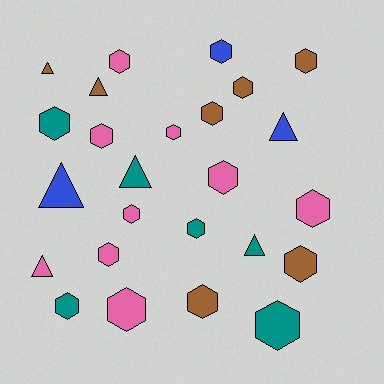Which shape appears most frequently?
Hexagon, with 18 objects.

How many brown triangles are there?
There are 2 brown triangles.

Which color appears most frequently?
Pink, with 9 objects.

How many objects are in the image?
There are 25 objects.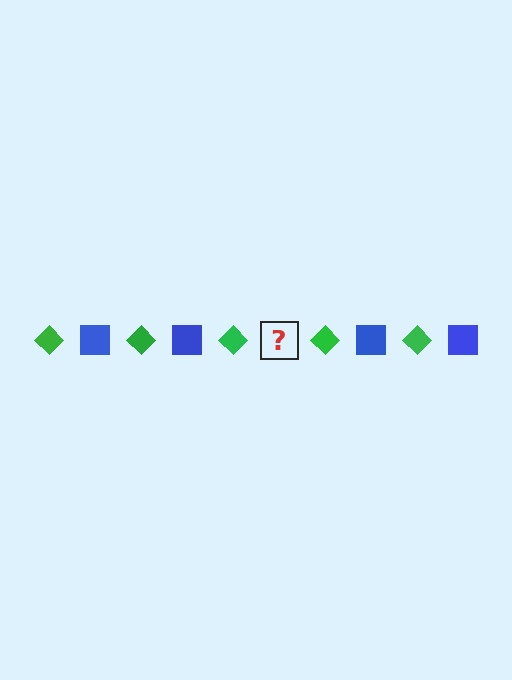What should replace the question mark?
The question mark should be replaced with a blue square.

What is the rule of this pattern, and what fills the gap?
The rule is that the pattern alternates between green diamond and blue square. The gap should be filled with a blue square.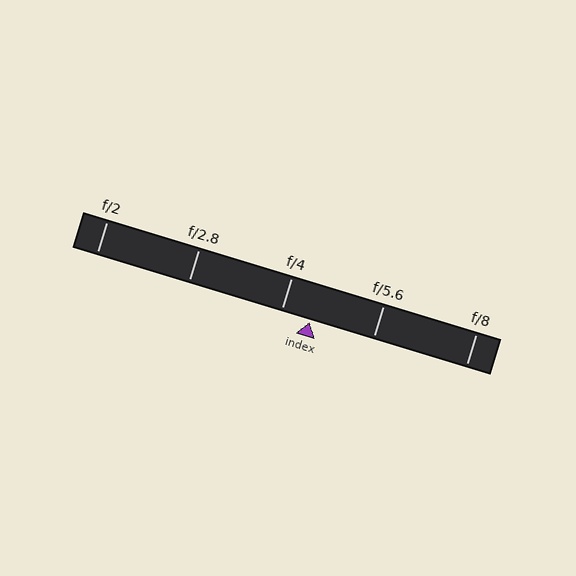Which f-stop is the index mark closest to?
The index mark is closest to f/4.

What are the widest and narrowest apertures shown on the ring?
The widest aperture shown is f/2 and the narrowest is f/8.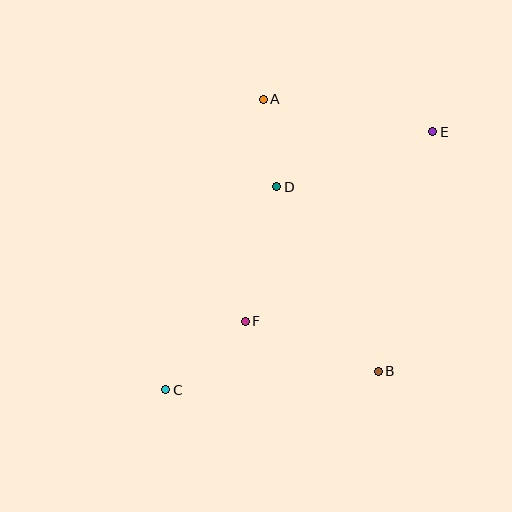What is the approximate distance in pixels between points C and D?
The distance between C and D is approximately 231 pixels.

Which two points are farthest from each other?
Points C and E are farthest from each other.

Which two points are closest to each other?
Points A and D are closest to each other.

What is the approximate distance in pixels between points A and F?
The distance between A and F is approximately 223 pixels.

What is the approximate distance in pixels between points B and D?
The distance between B and D is approximately 210 pixels.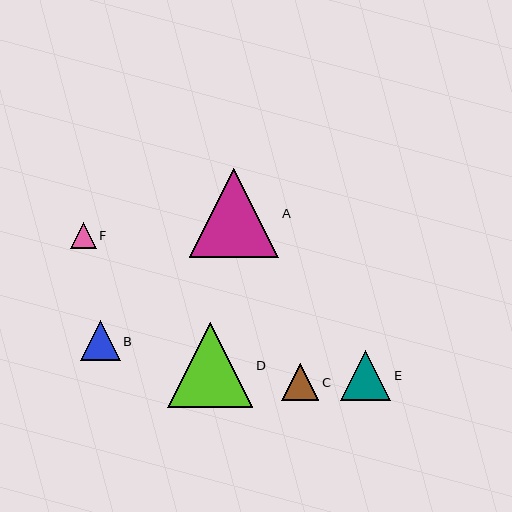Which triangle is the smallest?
Triangle F is the smallest with a size of approximately 26 pixels.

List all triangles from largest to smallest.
From largest to smallest: A, D, E, B, C, F.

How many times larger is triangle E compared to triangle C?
Triangle E is approximately 1.4 times the size of triangle C.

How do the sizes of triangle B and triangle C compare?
Triangle B and triangle C are approximately the same size.